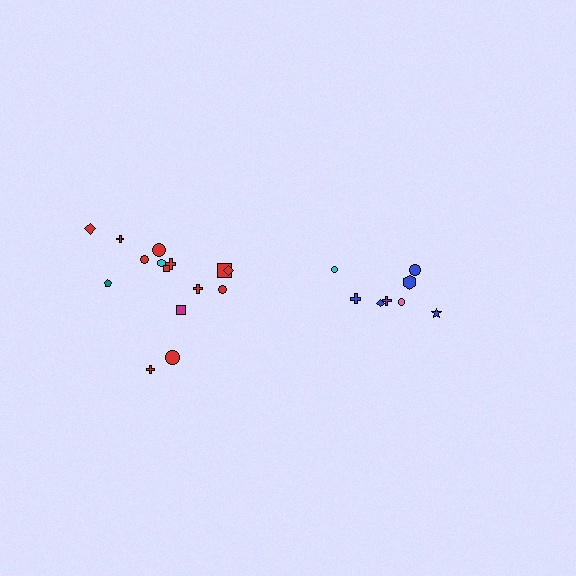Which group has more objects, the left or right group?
The left group.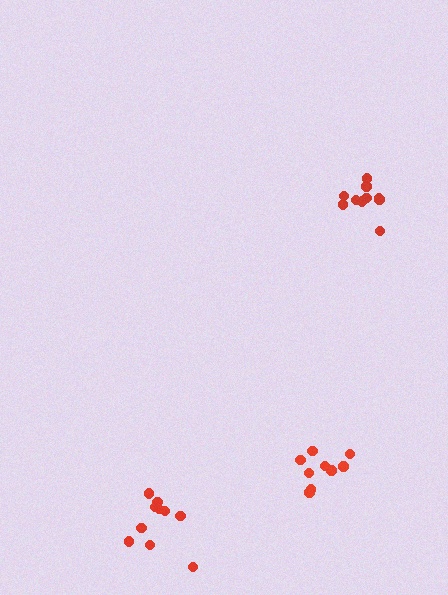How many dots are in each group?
Group 1: 10 dots, Group 2: 9 dots, Group 3: 10 dots (29 total).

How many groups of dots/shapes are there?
There are 3 groups.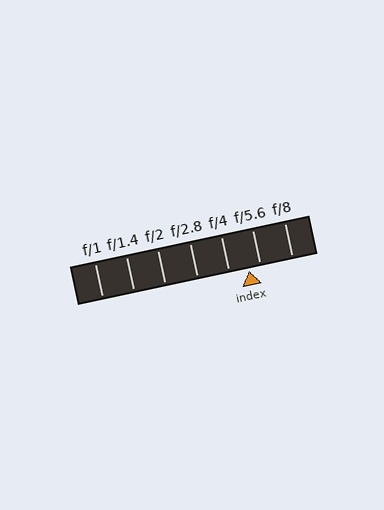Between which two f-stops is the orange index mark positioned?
The index mark is between f/4 and f/5.6.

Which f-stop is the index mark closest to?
The index mark is closest to f/5.6.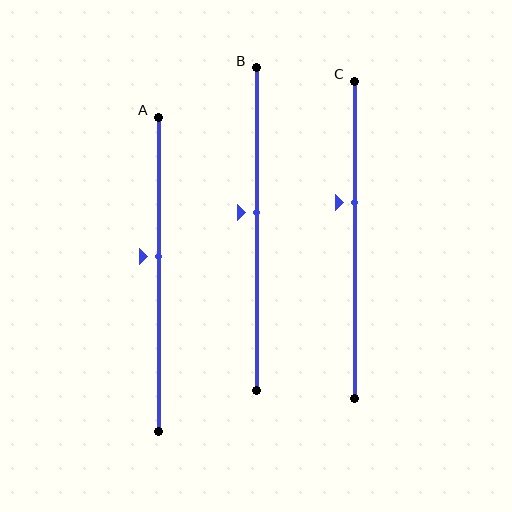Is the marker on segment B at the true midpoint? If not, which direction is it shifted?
No, the marker on segment B is shifted upward by about 5% of the segment length.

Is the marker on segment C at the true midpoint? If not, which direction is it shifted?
No, the marker on segment C is shifted upward by about 12% of the segment length.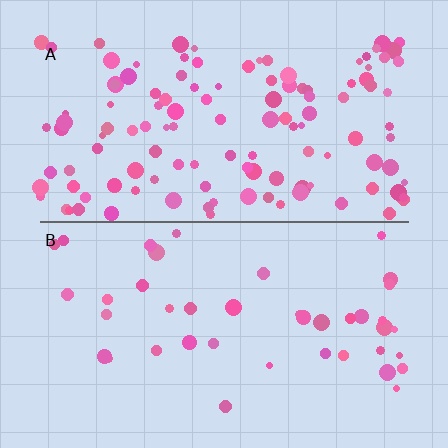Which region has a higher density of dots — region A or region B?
A (the top).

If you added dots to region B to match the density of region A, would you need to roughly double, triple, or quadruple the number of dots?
Approximately triple.